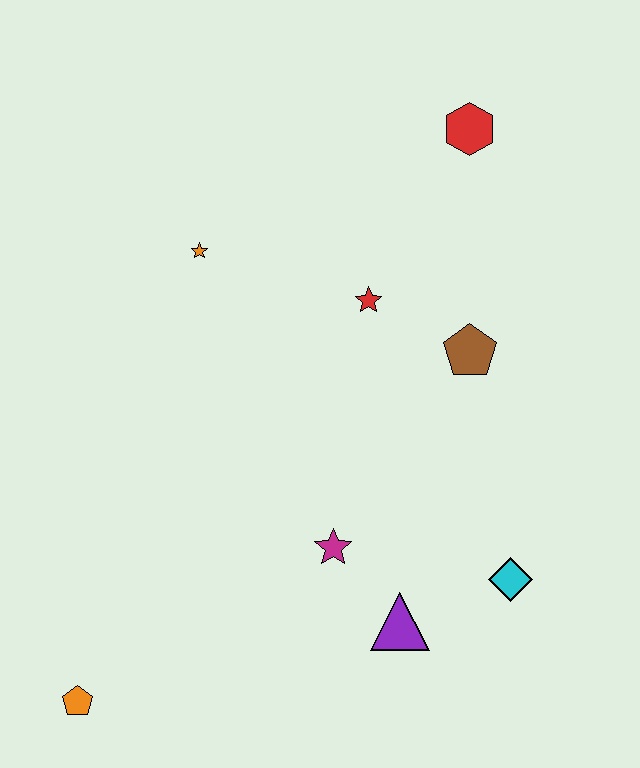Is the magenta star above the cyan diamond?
Yes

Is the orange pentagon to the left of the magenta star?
Yes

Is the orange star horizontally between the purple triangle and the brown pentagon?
No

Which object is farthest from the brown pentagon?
The orange pentagon is farthest from the brown pentagon.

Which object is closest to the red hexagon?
The red star is closest to the red hexagon.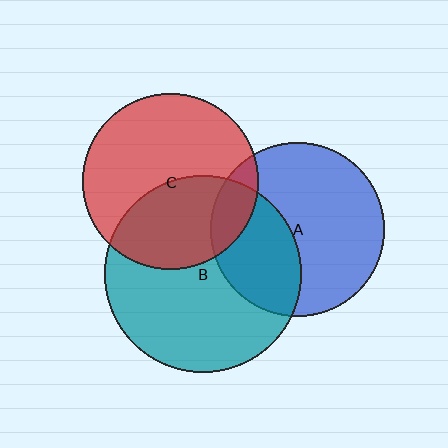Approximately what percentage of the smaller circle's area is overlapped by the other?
Approximately 40%.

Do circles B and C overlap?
Yes.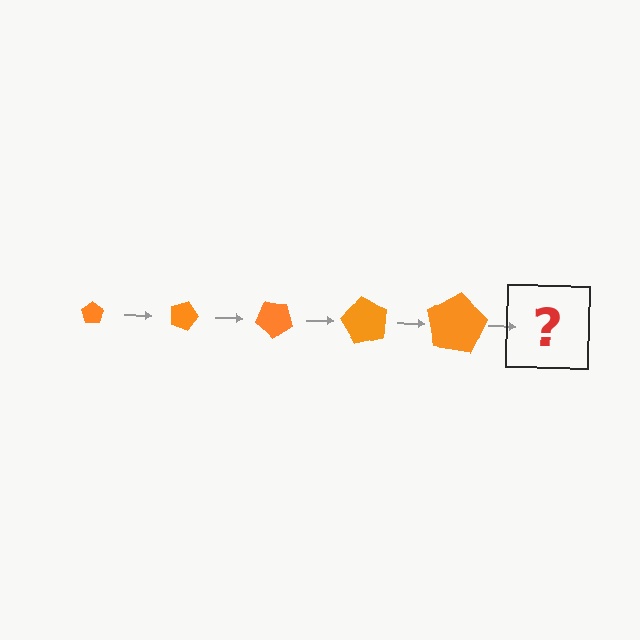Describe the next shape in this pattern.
It should be a pentagon, larger than the previous one and rotated 100 degrees from the start.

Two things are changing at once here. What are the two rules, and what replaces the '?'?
The two rules are that the pentagon grows larger each step and it rotates 20 degrees each step. The '?' should be a pentagon, larger than the previous one and rotated 100 degrees from the start.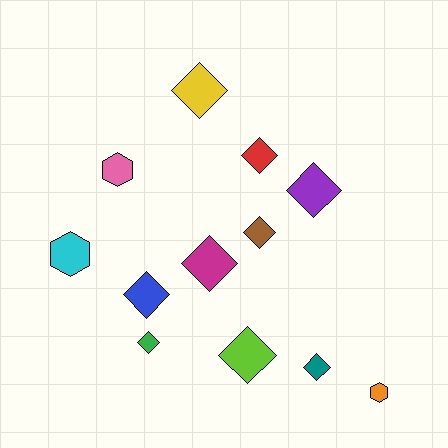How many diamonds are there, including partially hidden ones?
There are 9 diamonds.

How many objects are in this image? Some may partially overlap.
There are 12 objects.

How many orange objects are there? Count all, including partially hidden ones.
There is 1 orange object.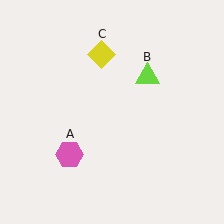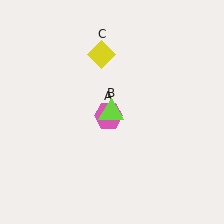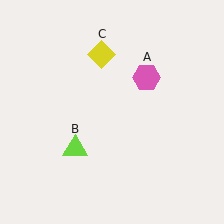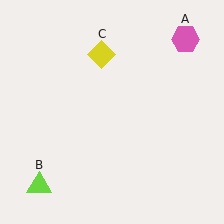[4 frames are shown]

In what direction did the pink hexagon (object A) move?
The pink hexagon (object A) moved up and to the right.